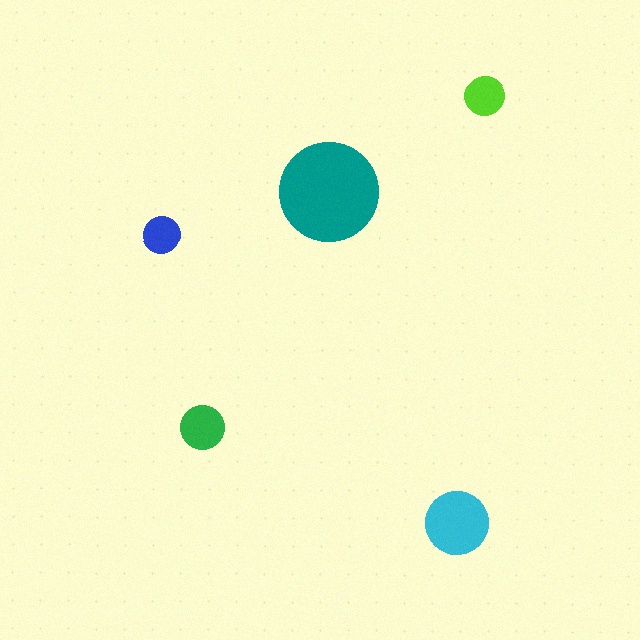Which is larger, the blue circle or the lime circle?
The lime one.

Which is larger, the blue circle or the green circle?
The green one.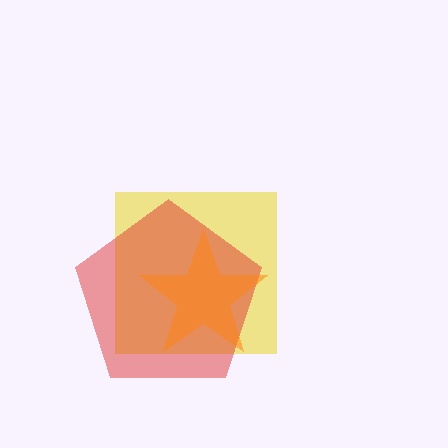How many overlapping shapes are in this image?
There are 3 overlapping shapes in the image.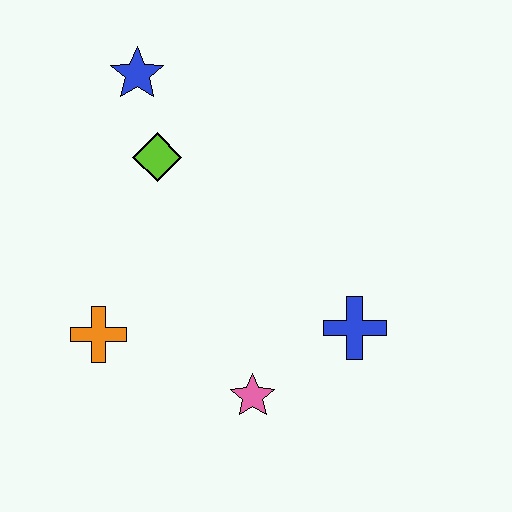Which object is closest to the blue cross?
The pink star is closest to the blue cross.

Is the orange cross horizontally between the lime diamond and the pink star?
No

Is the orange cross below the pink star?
No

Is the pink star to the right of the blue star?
Yes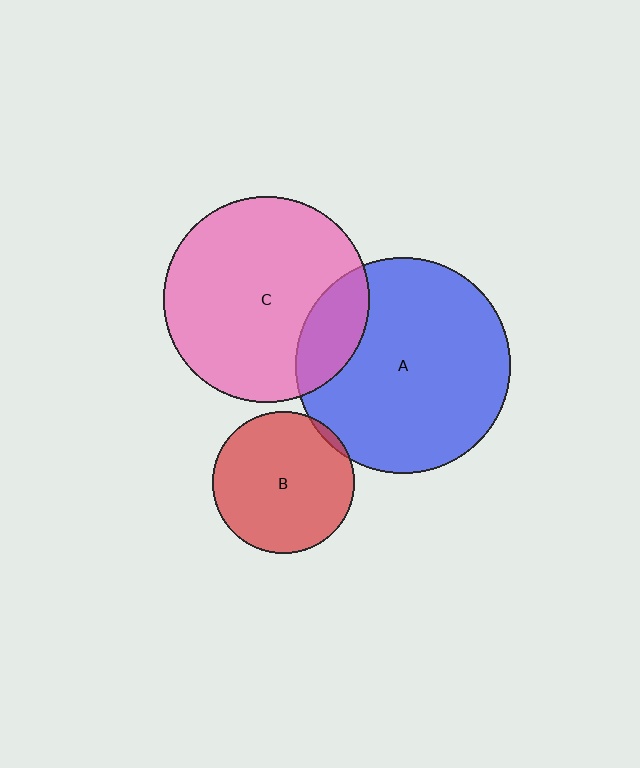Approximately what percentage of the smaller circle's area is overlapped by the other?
Approximately 20%.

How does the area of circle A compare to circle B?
Approximately 2.3 times.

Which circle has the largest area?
Circle A (blue).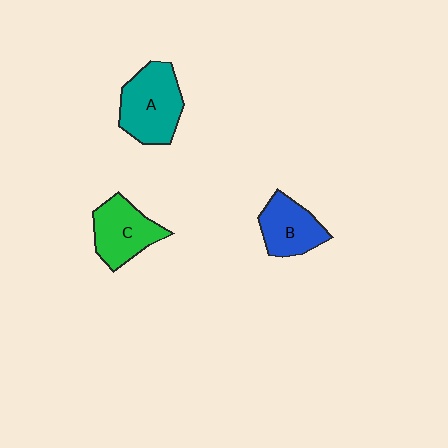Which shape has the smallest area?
Shape B (blue).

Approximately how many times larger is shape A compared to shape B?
Approximately 1.3 times.